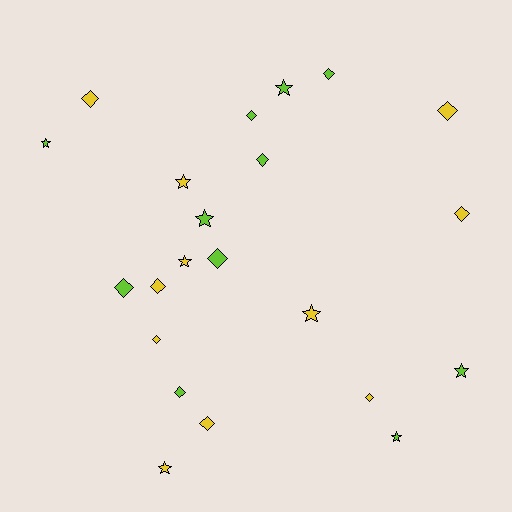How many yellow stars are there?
There are 4 yellow stars.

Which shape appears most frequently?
Diamond, with 13 objects.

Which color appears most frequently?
Lime, with 11 objects.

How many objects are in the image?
There are 22 objects.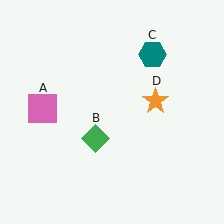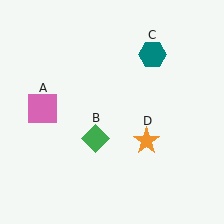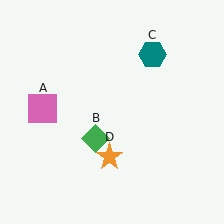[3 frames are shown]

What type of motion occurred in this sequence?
The orange star (object D) rotated clockwise around the center of the scene.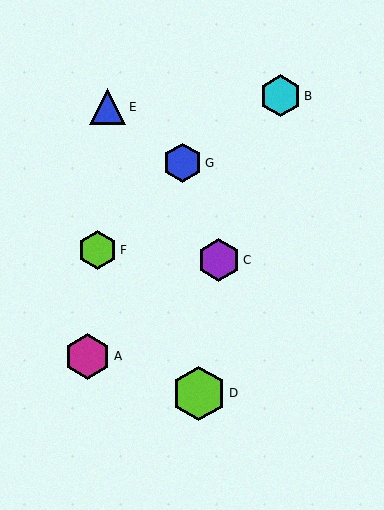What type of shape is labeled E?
Shape E is a blue triangle.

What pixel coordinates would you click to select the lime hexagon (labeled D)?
Click at (199, 393) to select the lime hexagon D.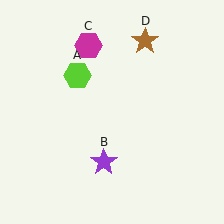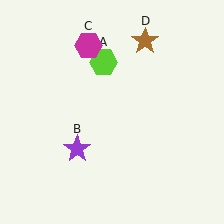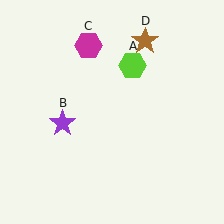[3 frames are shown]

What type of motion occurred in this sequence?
The lime hexagon (object A), purple star (object B) rotated clockwise around the center of the scene.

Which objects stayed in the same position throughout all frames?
Magenta hexagon (object C) and brown star (object D) remained stationary.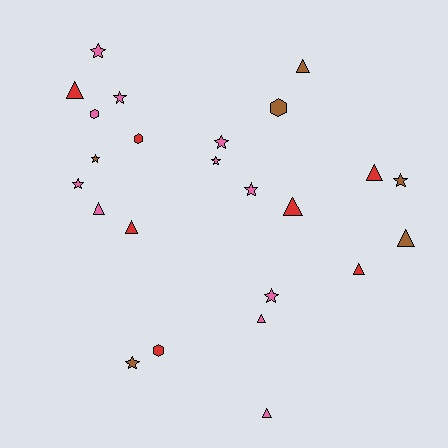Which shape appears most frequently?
Star, with 10 objects.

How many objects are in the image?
There are 24 objects.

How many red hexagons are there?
There are 2 red hexagons.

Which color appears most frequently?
Pink, with 11 objects.